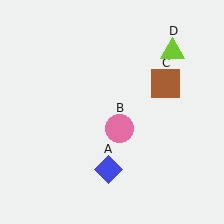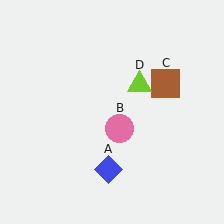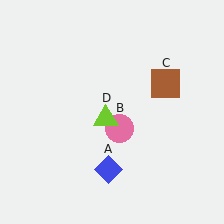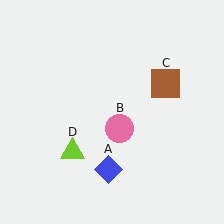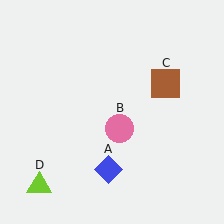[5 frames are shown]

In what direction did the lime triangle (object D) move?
The lime triangle (object D) moved down and to the left.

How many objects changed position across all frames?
1 object changed position: lime triangle (object D).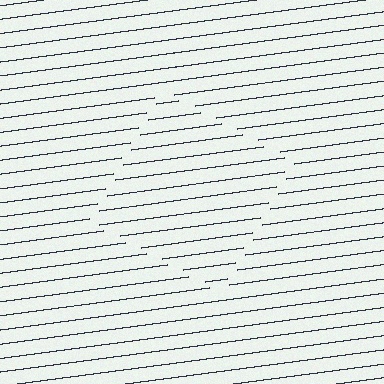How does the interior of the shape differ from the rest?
The interior of the shape contains the same grating, shifted by half a period — the contour is defined by the phase discontinuity where line-ends from the inner and outer gratings abut.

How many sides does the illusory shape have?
4 sides — the line-ends trace a square.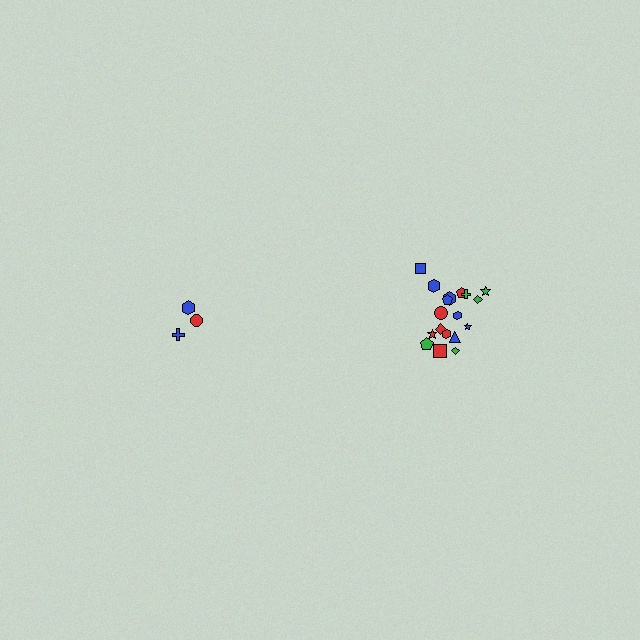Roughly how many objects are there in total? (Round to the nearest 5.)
Roughly 20 objects in total.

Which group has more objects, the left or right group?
The right group.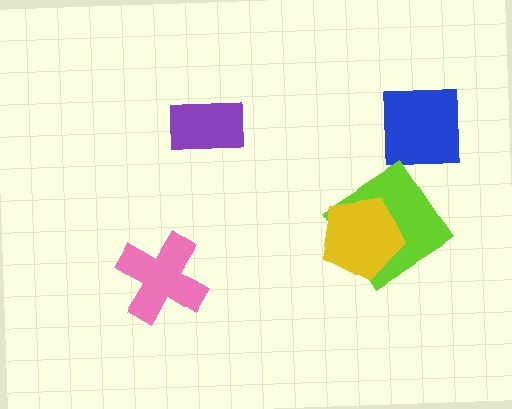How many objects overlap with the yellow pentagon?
1 object overlaps with the yellow pentagon.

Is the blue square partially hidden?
No, no other shape covers it.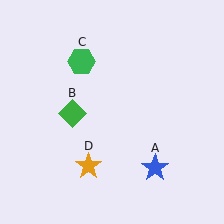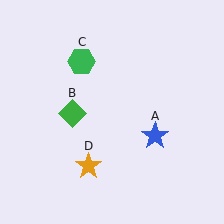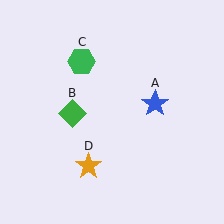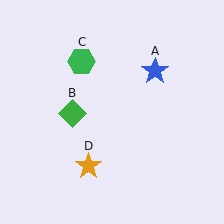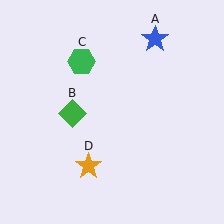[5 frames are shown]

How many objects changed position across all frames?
1 object changed position: blue star (object A).